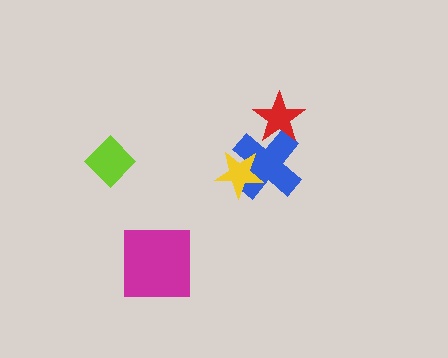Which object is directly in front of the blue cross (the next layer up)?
The red star is directly in front of the blue cross.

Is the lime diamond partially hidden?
No, no other shape covers it.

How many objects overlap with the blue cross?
2 objects overlap with the blue cross.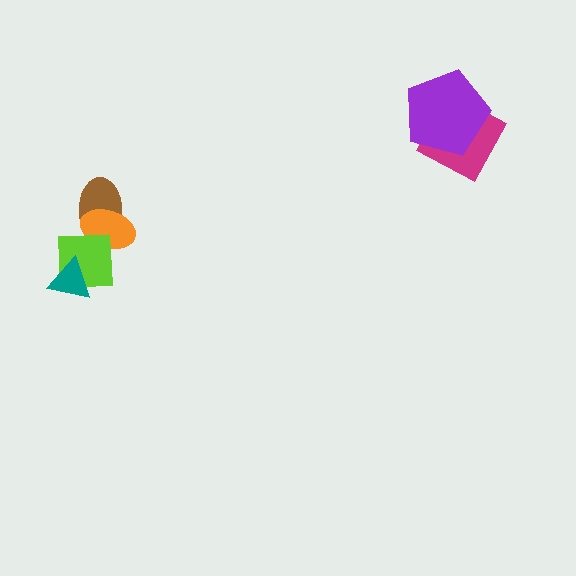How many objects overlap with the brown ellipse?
2 objects overlap with the brown ellipse.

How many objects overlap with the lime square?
3 objects overlap with the lime square.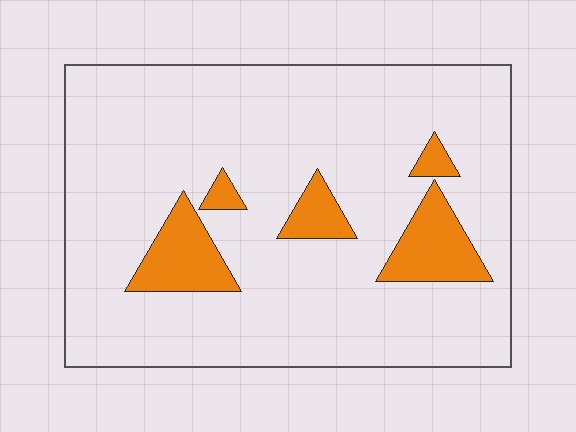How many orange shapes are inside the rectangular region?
5.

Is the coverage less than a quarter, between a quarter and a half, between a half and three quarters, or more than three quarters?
Less than a quarter.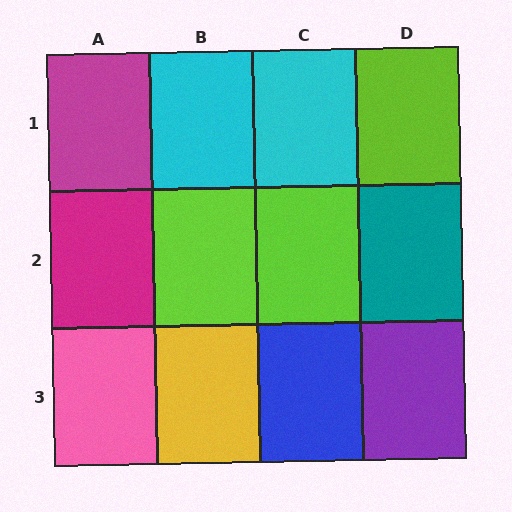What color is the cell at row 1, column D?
Lime.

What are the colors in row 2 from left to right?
Magenta, lime, lime, teal.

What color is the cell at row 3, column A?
Pink.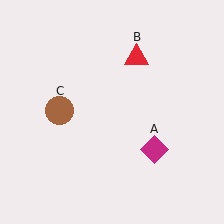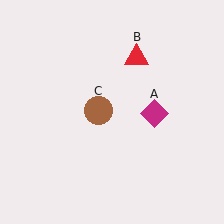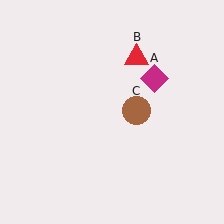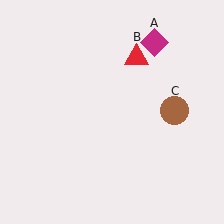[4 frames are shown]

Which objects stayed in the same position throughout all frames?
Red triangle (object B) remained stationary.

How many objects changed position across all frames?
2 objects changed position: magenta diamond (object A), brown circle (object C).